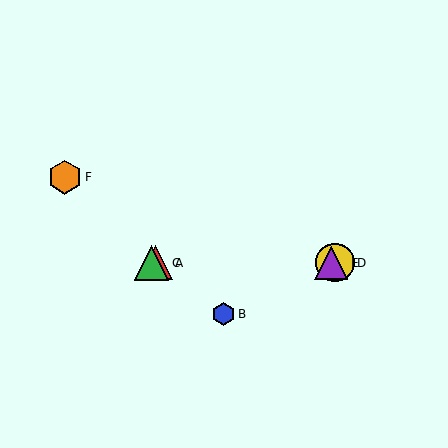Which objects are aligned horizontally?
Objects A, C, D, E are aligned horizontally.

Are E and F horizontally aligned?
No, E is at y≈263 and F is at y≈177.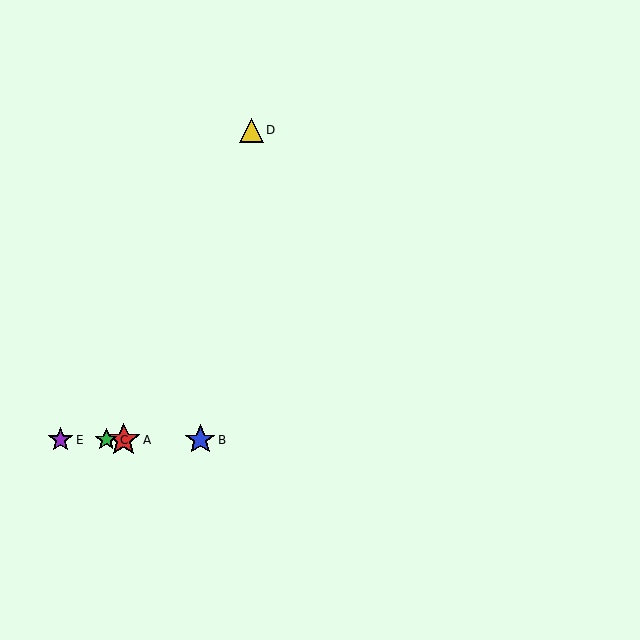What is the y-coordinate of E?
Object E is at y≈440.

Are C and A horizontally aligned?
Yes, both are at y≈440.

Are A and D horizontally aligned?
No, A is at y≈440 and D is at y≈130.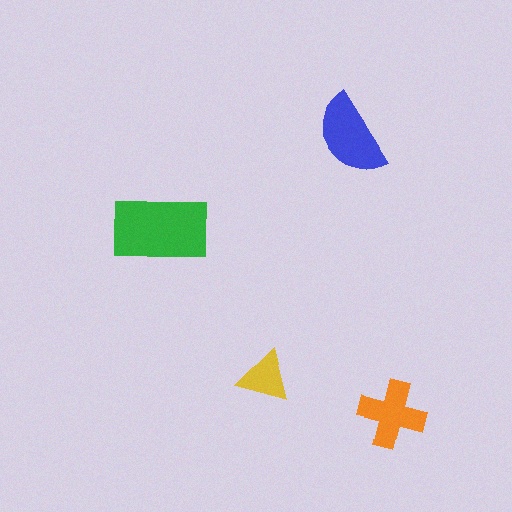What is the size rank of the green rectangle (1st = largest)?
1st.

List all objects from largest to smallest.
The green rectangle, the blue semicircle, the orange cross, the yellow triangle.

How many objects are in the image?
There are 4 objects in the image.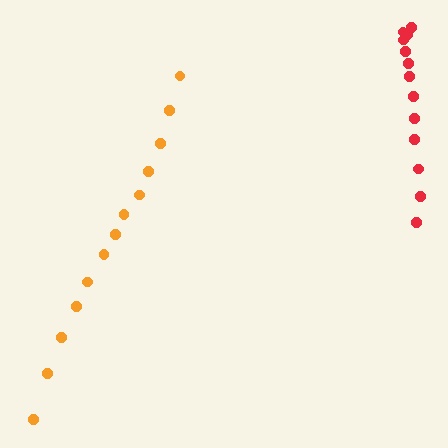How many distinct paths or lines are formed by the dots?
There are 2 distinct paths.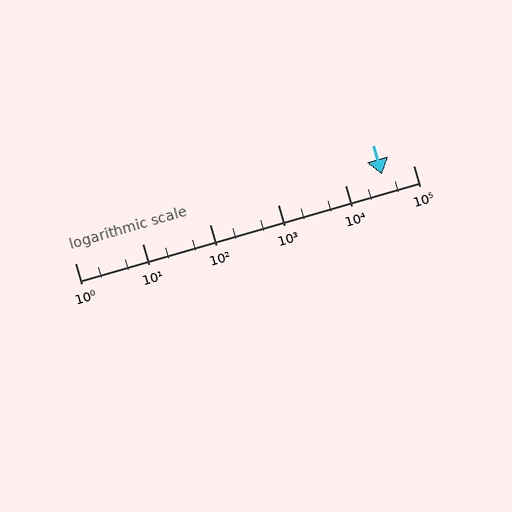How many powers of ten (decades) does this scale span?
The scale spans 5 decades, from 1 to 100000.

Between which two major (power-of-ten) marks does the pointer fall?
The pointer is between 10000 and 100000.